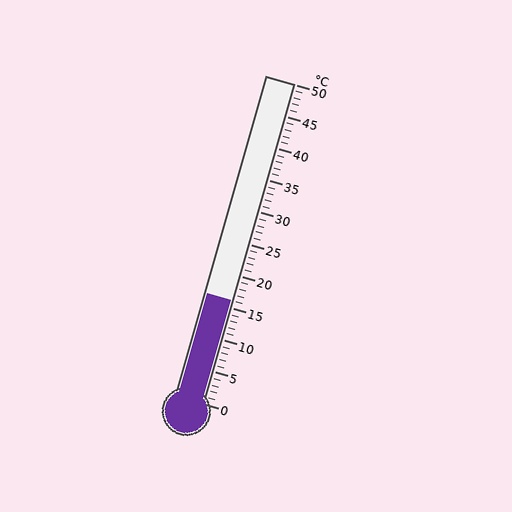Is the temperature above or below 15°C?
The temperature is above 15°C.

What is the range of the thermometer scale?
The thermometer scale ranges from 0°C to 50°C.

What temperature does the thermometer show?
The thermometer shows approximately 16°C.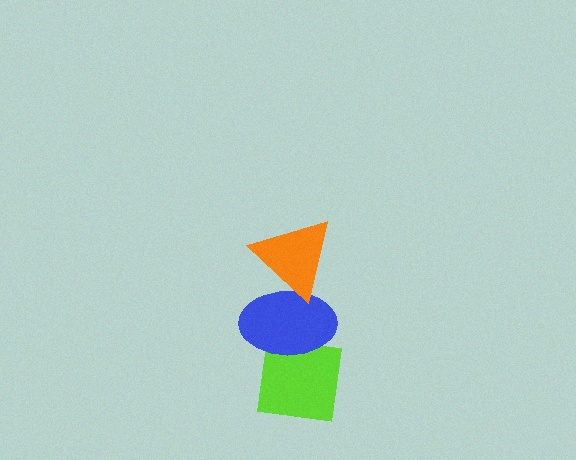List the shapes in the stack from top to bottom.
From top to bottom: the orange triangle, the blue ellipse, the lime square.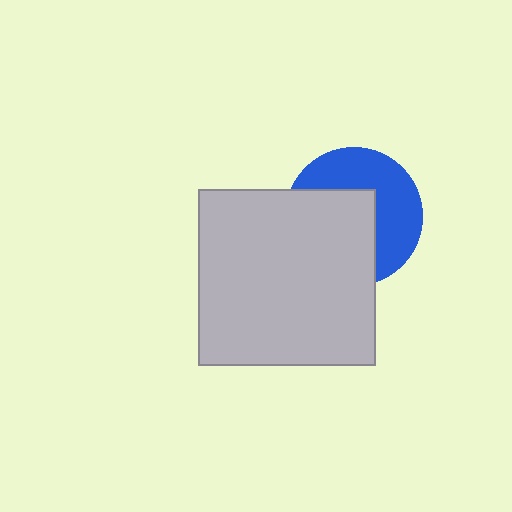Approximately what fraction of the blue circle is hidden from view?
Roughly 51% of the blue circle is hidden behind the light gray square.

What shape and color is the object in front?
The object in front is a light gray square.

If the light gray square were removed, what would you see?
You would see the complete blue circle.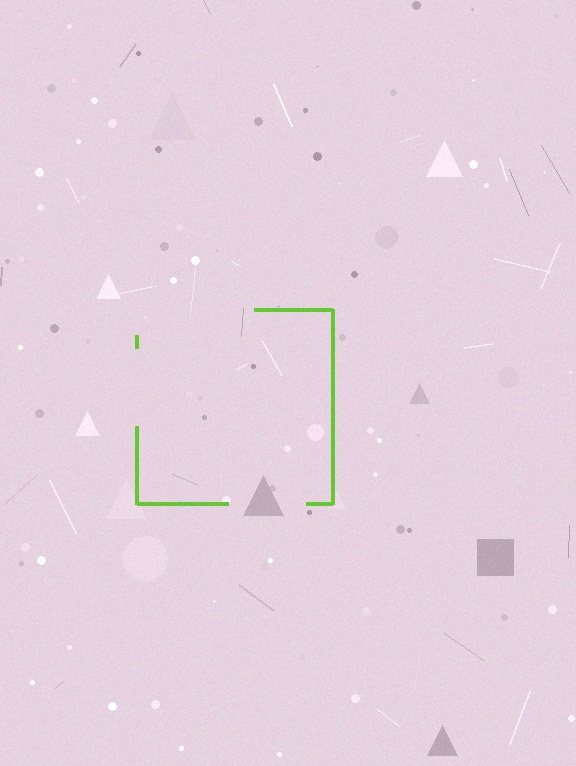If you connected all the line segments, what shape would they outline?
They would outline a square.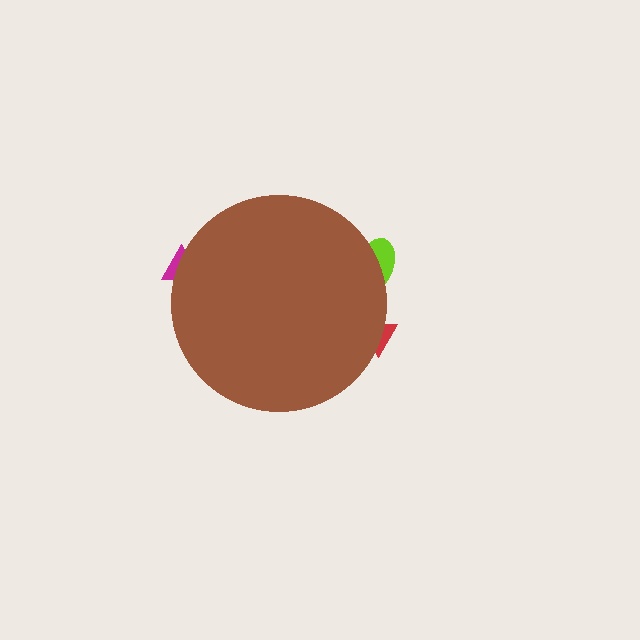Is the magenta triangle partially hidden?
Yes, the magenta triangle is partially hidden behind the brown circle.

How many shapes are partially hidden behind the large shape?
3 shapes are partially hidden.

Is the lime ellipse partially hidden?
Yes, the lime ellipse is partially hidden behind the brown circle.